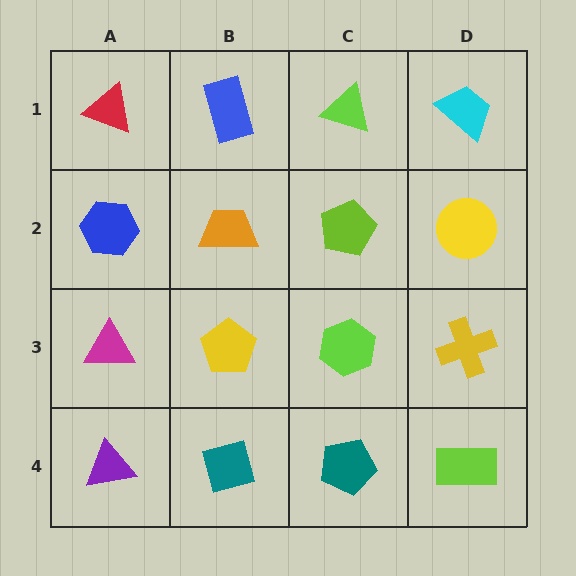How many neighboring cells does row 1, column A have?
2.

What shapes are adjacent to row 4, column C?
A lime hexagon (row 3, column C), a teal square (row 4, column B), a lime rectangle (row 4, column D).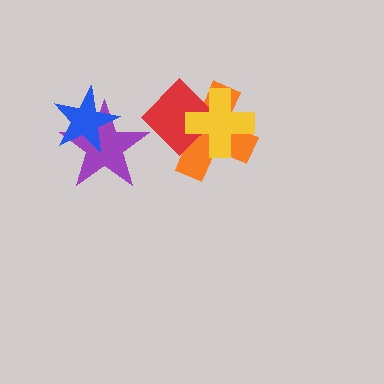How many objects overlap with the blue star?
1 object overlaps with the blue star.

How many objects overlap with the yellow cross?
2 objects overlap with the yellow cross.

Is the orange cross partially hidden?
Yes, it is partially covered by another shape.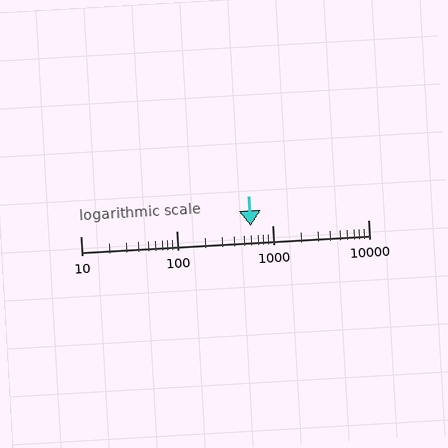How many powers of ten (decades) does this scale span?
The scale spans 3 decades, from 10 to 10000.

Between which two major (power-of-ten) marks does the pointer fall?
The pointer is between 100 and 1000.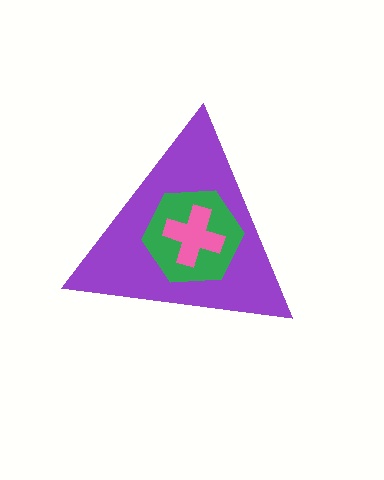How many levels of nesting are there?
3.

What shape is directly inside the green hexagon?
The pink cross.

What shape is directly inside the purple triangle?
The green hexagon.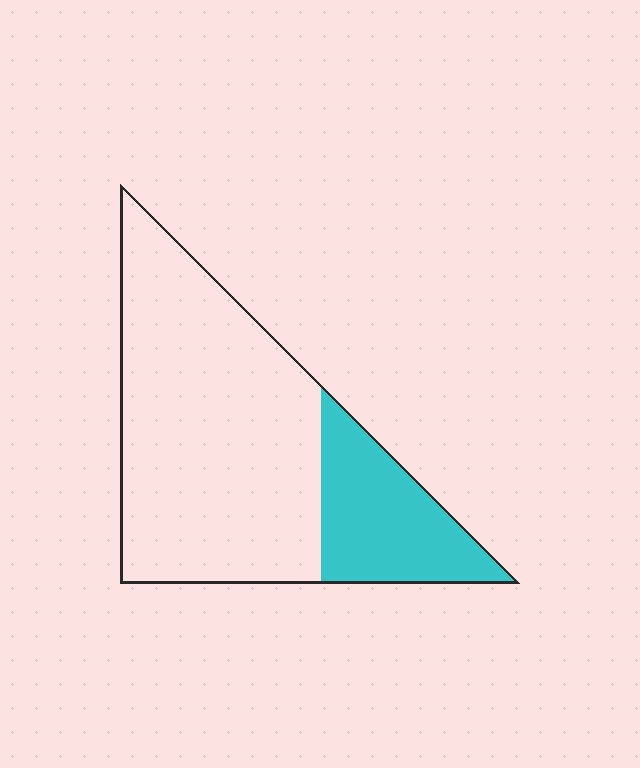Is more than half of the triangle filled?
No.